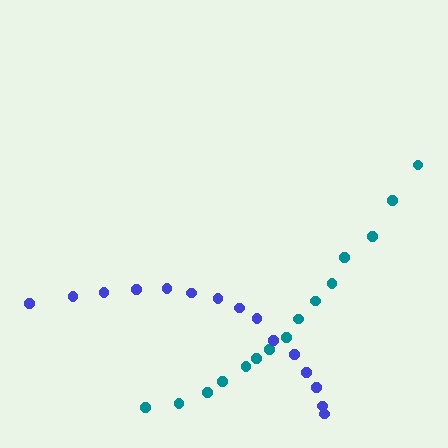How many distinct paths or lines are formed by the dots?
There are 2 distinct paths.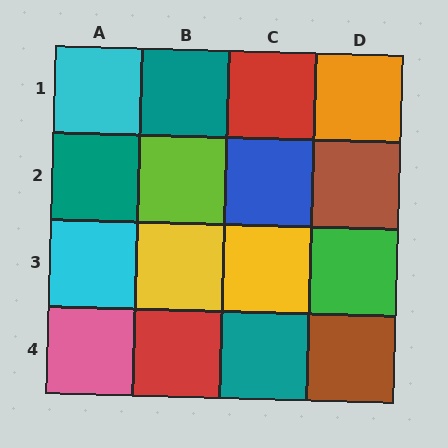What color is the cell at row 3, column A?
Cyan.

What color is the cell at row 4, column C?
Teal.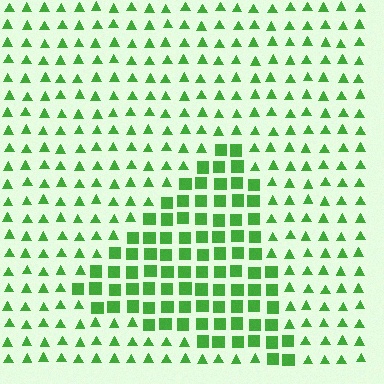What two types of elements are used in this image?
The image uses squares inside the triangle region and triangles outside it.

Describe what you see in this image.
The image is filled with small green elements arranged in a uniform grid. A triangle-shaped region contains squares, while the surrounding area contains triangles. The boundary is defined purely by the change in element shape.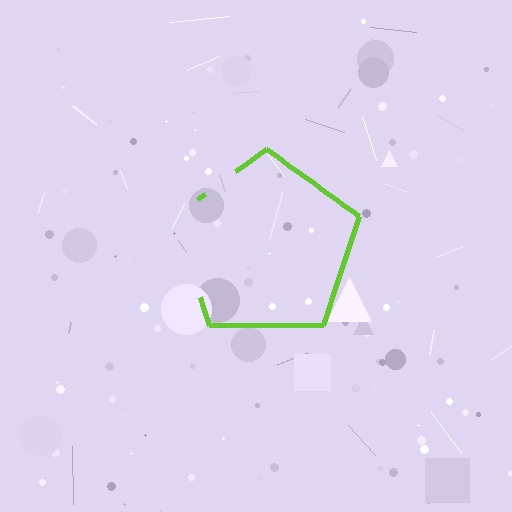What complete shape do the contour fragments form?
The contour fragments form a pentagon.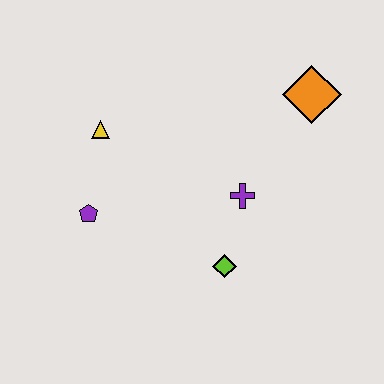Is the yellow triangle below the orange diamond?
Yes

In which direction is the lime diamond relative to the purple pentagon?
The lime diamond is to the right of the purple pentagon.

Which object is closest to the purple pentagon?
The yellow triangle is closest to the purple pentagon.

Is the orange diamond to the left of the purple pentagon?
No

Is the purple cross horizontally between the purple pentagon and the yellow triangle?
No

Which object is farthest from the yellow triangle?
The orange diamond is farthest from the yellow triangle.